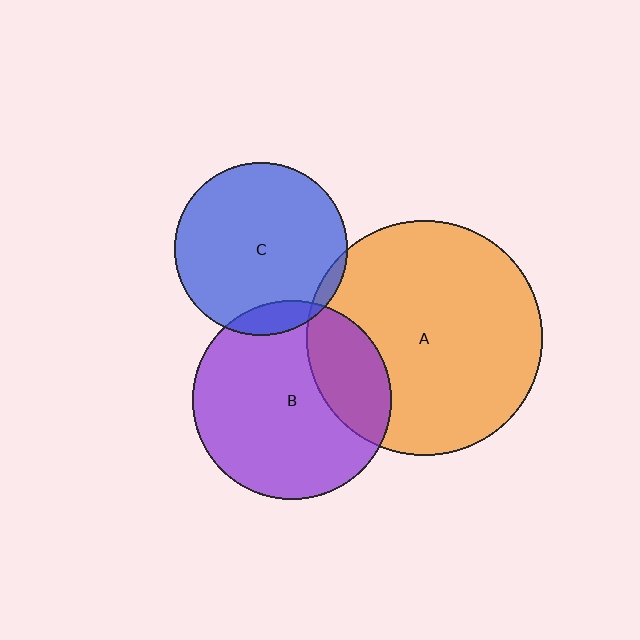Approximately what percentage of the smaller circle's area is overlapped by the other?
Approximately 5%.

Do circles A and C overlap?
Yes.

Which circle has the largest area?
Circle A (orange).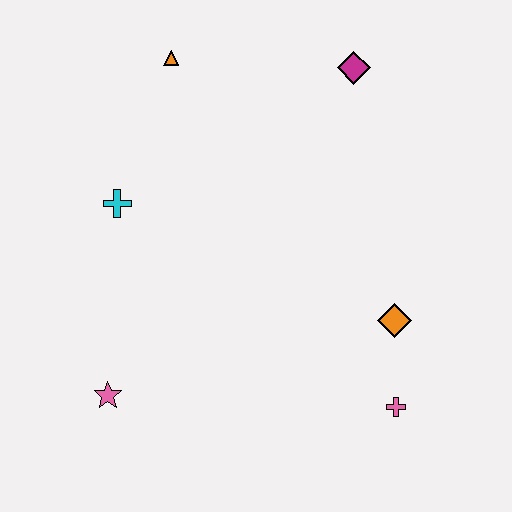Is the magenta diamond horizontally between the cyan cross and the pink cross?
Yes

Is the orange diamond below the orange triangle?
Yes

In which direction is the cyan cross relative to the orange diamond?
The cyan cross is to the left of the orange diamond.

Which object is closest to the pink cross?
The orange diamond is closest to the pink cross.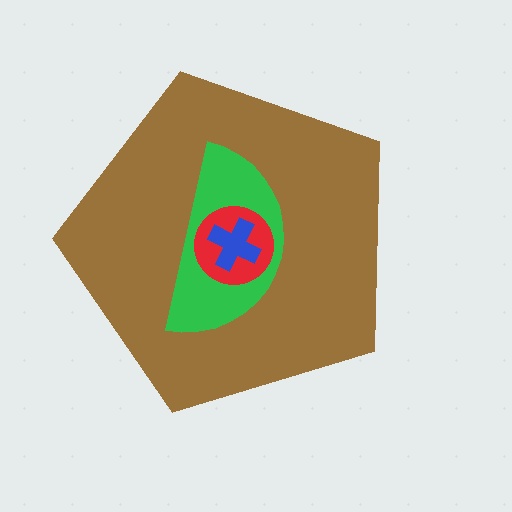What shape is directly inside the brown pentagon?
The green semicircle.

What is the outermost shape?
The brown pentagon.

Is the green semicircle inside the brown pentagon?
Yes.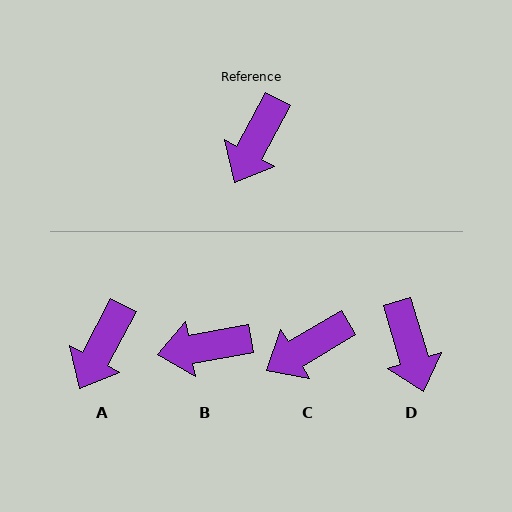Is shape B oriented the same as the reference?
No, it is off by about 52 degrees.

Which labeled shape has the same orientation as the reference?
A.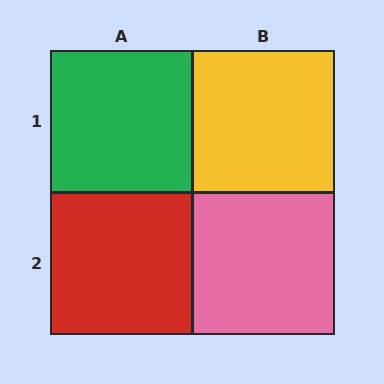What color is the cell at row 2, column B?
Pink.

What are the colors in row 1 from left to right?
Green, yellow.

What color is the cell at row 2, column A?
Red.